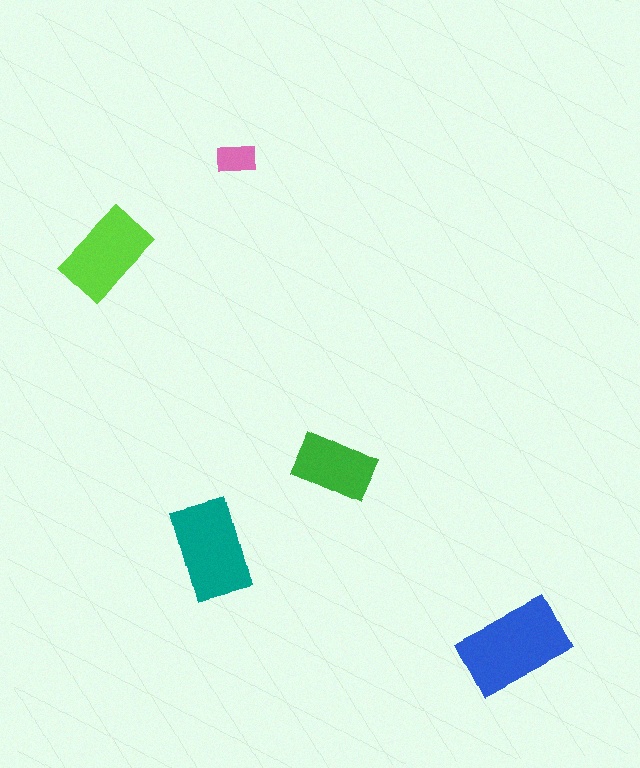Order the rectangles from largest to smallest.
the blue one, the teal one, the lime one, the green one, the pink one.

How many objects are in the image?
There are 5 objects in the image.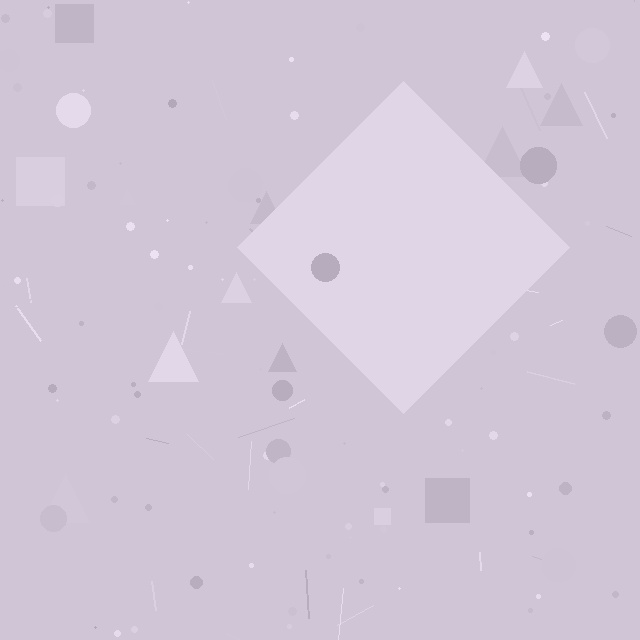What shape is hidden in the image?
A diamond is hidden in the image.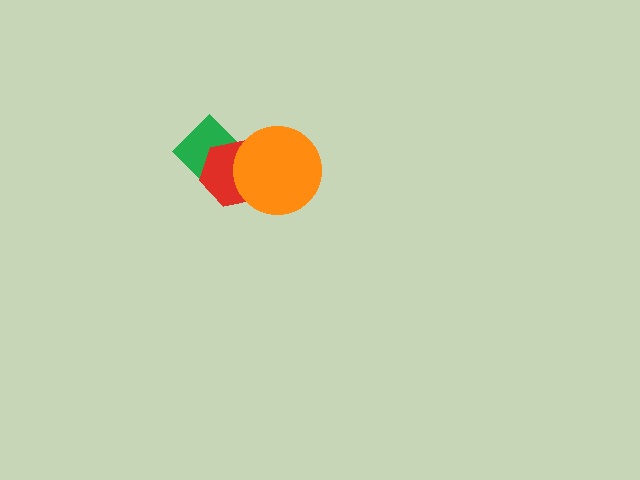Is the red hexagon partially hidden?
Yes, it is partially covered by another shape.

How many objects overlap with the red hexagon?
2 objects overlap with the red hexagon.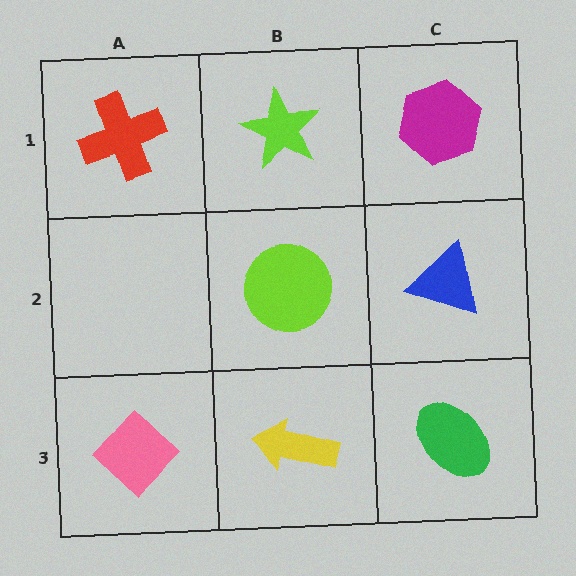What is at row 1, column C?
A magenta hexagon.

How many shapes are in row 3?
3 shapes.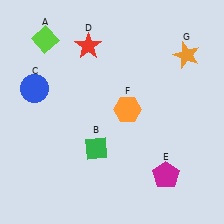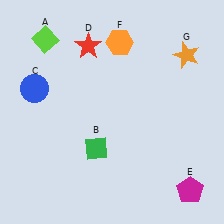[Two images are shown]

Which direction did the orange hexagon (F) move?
The orange hexagon (F) moved up.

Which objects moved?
The objects that moved are: the magenta pentagon (E), the orange hexagon (F).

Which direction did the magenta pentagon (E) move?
The magenta pentagon (E) moved right.